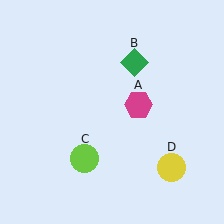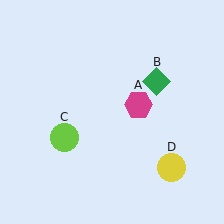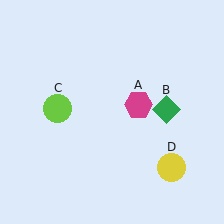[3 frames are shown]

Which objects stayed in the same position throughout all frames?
Magenta hexagon (object A) and yellow circle (object D) remained stationary.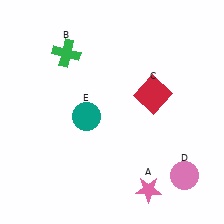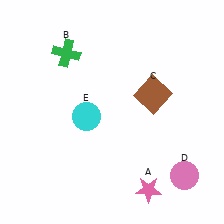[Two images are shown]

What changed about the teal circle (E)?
In Image 1, E is teal. In Image 2, it changed to cyan.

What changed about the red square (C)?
In Image 1, C is red. In Image 2, it changed to brown.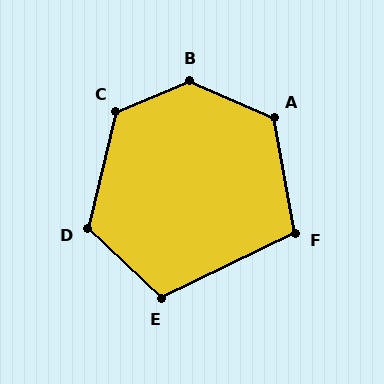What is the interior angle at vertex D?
Approximately 120 degrees (obtuse).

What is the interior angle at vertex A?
Approximately 124 degrees (obtuse).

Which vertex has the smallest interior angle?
F, at approximately 106 degrees.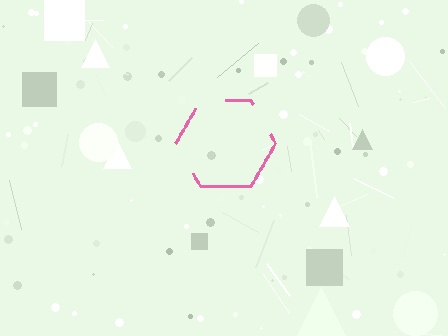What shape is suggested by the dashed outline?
The dashed outline suggests a hexagon.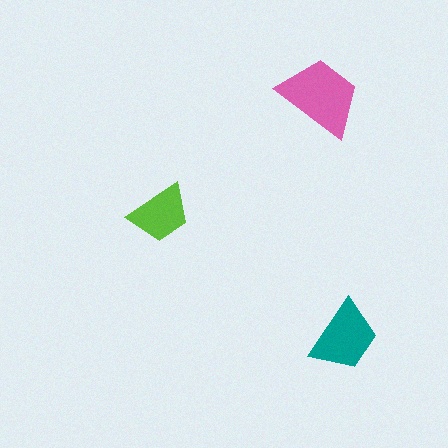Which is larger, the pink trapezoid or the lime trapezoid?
The pink one.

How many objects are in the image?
There are 3 objects in the image.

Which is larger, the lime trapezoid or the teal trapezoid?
The teal one.